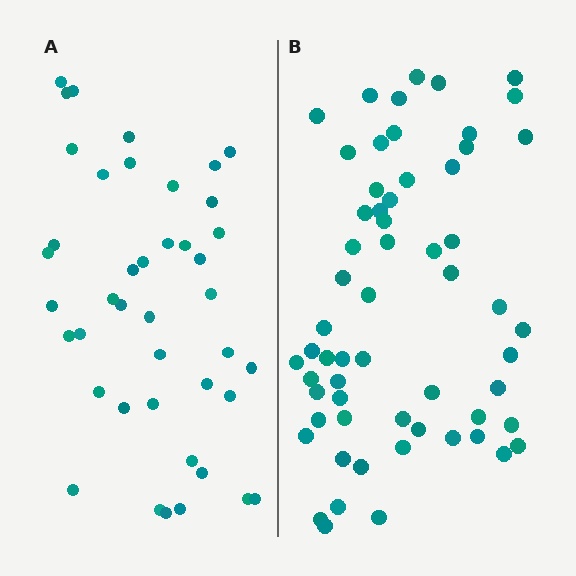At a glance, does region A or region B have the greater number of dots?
Region B (the right region) has more dots.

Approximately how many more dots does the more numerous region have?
Region B has approximately 20 more dots than region A.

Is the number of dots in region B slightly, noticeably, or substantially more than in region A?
Region B has noticeably more, but not dramatically so. The ratio is roughly 1.4 to 1.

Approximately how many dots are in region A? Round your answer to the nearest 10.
About 40 dots. (The exact count is 42, which rounds to 40.)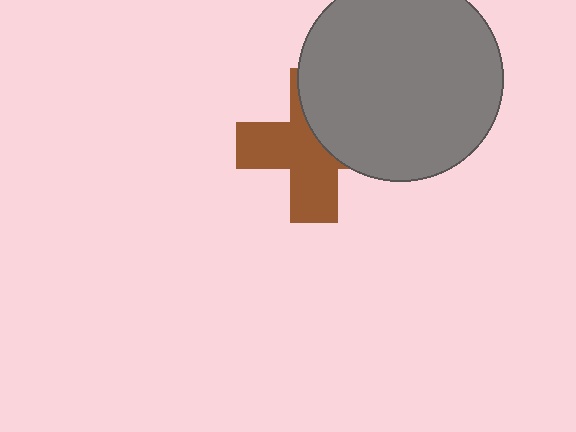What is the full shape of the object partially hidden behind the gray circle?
The partially hidden object is a brown cross.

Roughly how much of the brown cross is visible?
About half of it is visible (roughly 58%).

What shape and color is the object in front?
The object in front is a gray circle.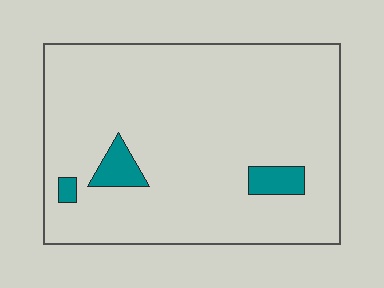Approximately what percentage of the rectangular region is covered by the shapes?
Approximately 5%.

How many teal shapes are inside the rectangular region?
3.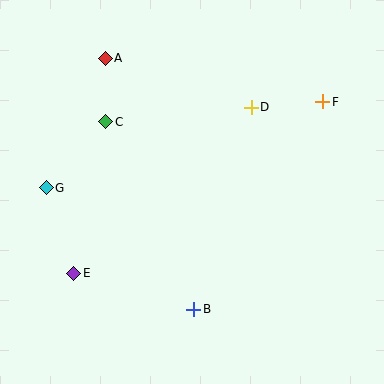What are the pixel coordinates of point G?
Point G is at (46, 188).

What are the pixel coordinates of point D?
Point D is at (251, 107).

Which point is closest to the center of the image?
Point D at (251, 107) is closest to the center.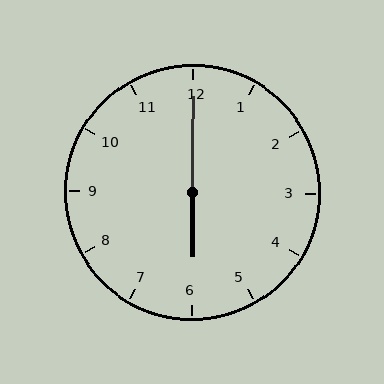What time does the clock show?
6:00.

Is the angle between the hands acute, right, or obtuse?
It is obtuse.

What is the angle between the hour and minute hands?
Approximately 180 degrees.